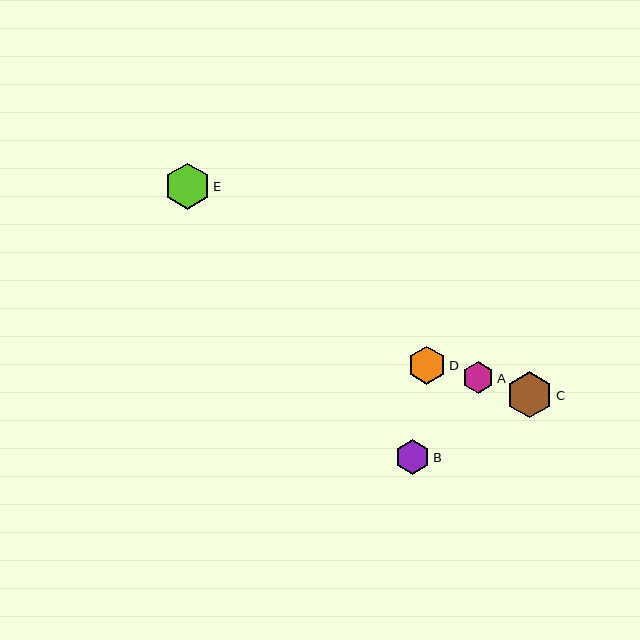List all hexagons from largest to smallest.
From largest to smallest: C, E, D, B, A.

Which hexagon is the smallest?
Hexagon A is the smallest with a size of approximately 31 pixels.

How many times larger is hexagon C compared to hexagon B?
Hexagon C is approximately 1.3 times the size of hexagon B.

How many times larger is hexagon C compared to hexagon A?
Hexagon C is approximately 1.5 times the size of hexagon A.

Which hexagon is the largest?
Hexagon C is the largest with a size of approximately 46 pixels.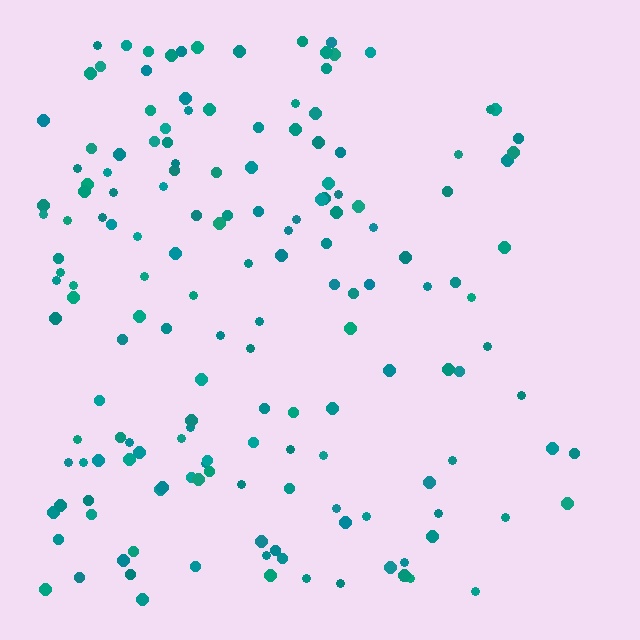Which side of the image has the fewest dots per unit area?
The right.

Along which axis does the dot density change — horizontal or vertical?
Horizontal.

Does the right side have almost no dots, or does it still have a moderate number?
Still a moderate number, just noticeably fewer than the left.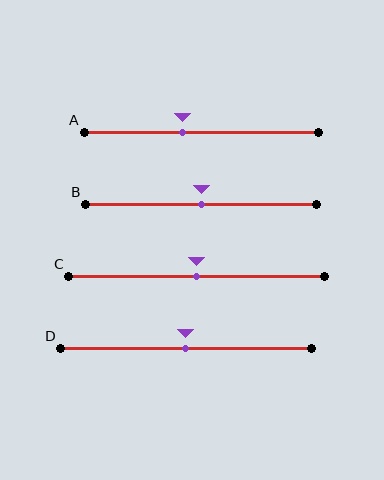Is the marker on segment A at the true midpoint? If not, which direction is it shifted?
No, the marker on segment A is shifted to the left by about 8% of the segment length.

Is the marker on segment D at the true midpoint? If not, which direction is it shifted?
Yes, the marker on segment D is at the true midpoint.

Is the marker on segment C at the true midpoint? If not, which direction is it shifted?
Yes, the marker on segment C is at the true midpoint.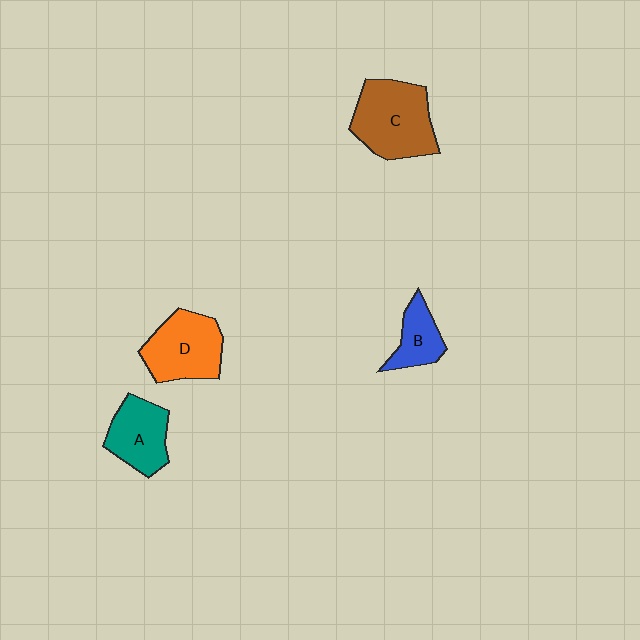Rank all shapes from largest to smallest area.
From largest to smallest: C (brown), D (orange), A (teal), B (blue).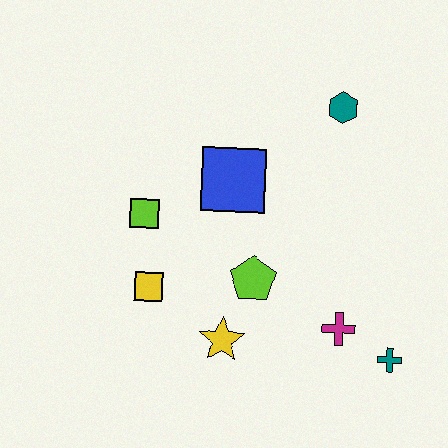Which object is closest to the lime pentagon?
The yellow star is closest to the lime pentagon.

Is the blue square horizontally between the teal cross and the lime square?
Yes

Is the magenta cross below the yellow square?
Yes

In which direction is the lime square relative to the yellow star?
The lime square is above the yellow star.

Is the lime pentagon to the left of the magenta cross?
Yes